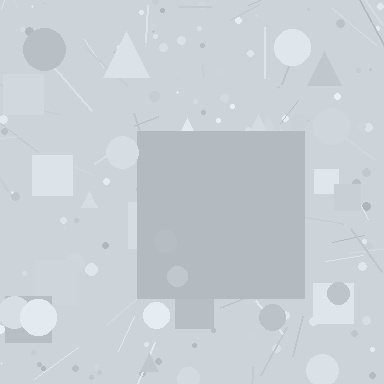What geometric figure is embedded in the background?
A square is embedded in the background.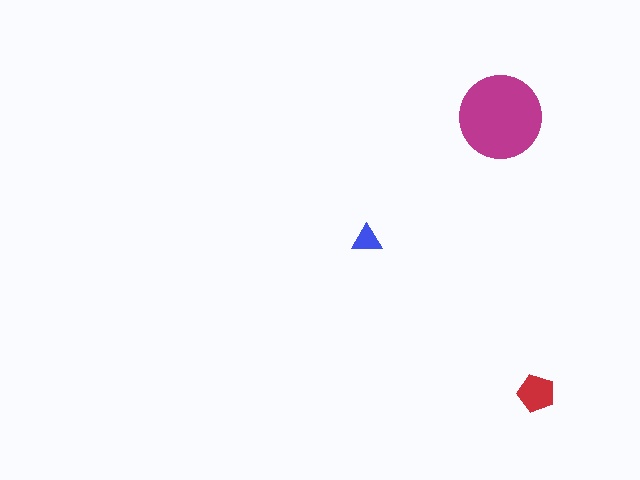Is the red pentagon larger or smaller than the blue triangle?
Larger.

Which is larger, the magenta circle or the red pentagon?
The magenta circle.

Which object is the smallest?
The blue triangle.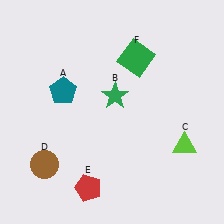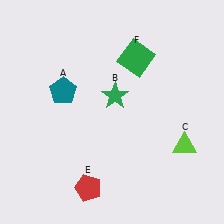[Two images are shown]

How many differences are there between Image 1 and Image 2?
There is 1 difference between the two images.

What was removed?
The brown circle (D) was removed in Image 2.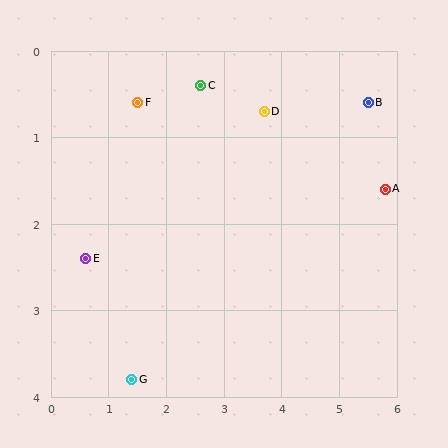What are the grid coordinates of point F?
Point F is at approximately (1.5, 0.6).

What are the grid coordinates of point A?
Point A is at approximately (5.8, 1.6).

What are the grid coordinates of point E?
Point E is at approximately (0.6, 2.4).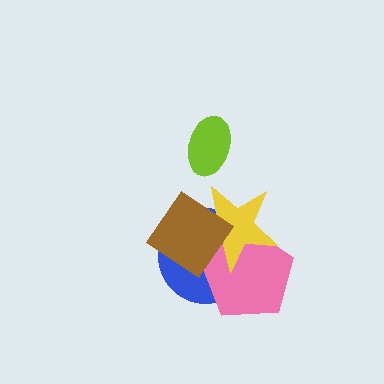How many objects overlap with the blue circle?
3 objects overlap with the blue circle.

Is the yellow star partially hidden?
Yes, it is partially covered by another shape.